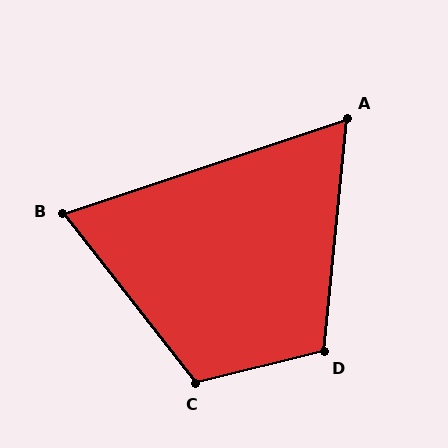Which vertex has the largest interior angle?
C, at approximately 114 degrees.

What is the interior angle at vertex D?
Approximately 110 degrees (obtuse).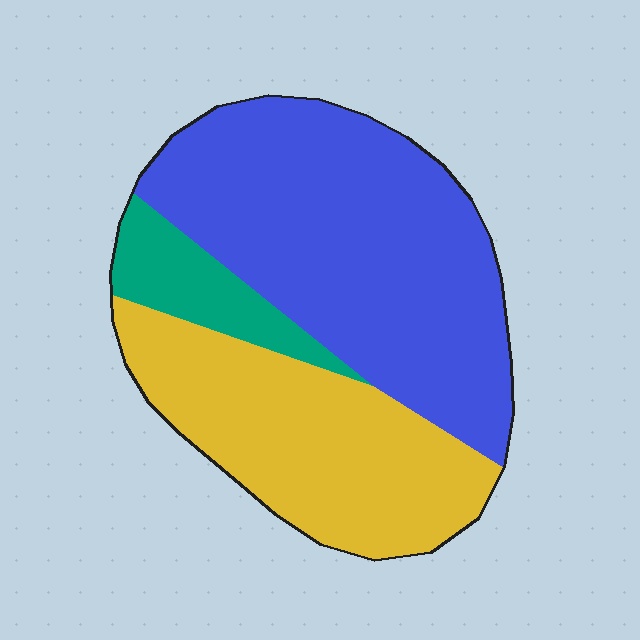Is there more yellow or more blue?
Blue.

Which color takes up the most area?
Blue, at roughly 55%.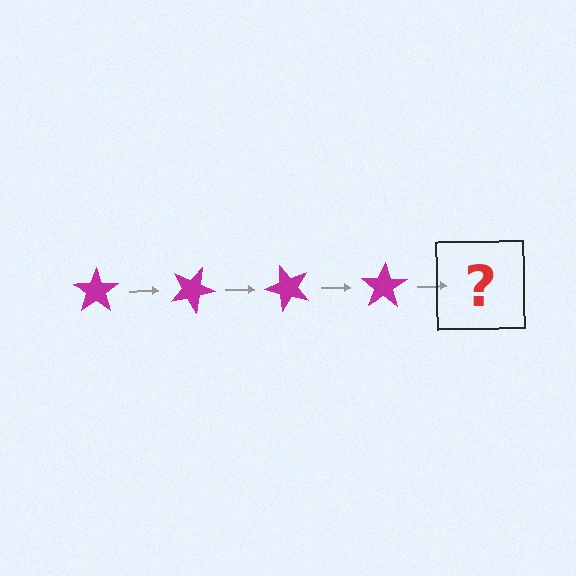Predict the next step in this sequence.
The next step is a magenta star rotated 100 degrees.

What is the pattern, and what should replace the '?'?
The pattern is that the star rotates 25 degrees each step. The '?' should be a magenta star rotated 100 degrees.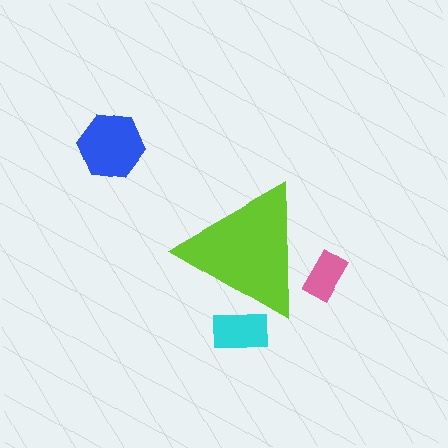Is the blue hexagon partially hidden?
No, the blue hexagon is fully visible.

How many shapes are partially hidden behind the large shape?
2 shapes are partially hidden.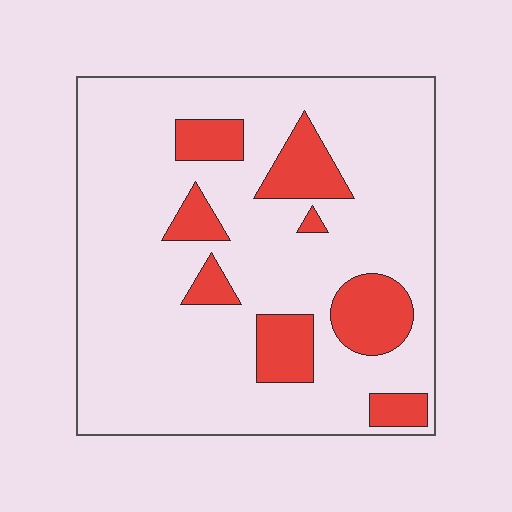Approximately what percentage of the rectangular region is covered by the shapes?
Approximately 20%.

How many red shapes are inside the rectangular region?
8.